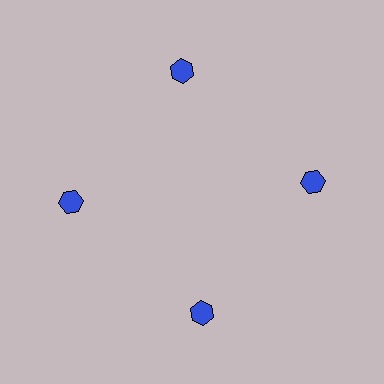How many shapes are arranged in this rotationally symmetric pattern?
There are 4 shapes, arranged in 4 groups of 1.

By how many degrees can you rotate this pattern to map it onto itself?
The pattern maps onto itself every 90 degrees of rotation.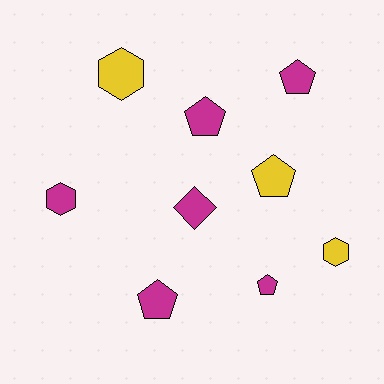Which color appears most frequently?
Magenta, with 6 objects.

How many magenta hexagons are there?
There is 1 magenta hexagon.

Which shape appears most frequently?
Pentagon, with 5 objects.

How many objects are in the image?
There are 9 objects.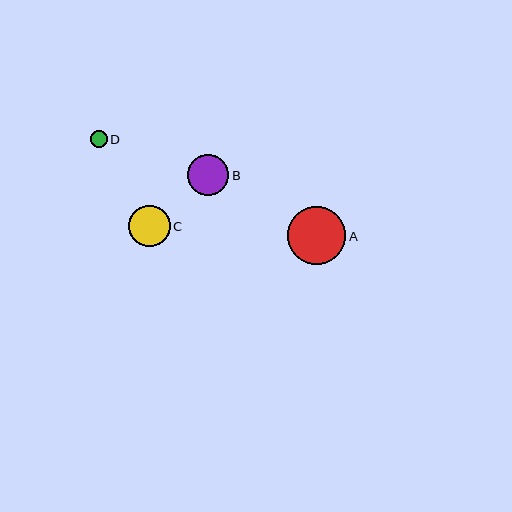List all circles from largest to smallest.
From largest to smallest: A, B, C, D.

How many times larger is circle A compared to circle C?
Circle A is approximately 1.4 times the size of circle C.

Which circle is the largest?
Circle A is the largest with a size of approximately 58 pixels.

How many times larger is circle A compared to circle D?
Circle A is approximately 3.4 times the size of circle D.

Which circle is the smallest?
Circle D is the smallest with a size of approximately 17 pixels.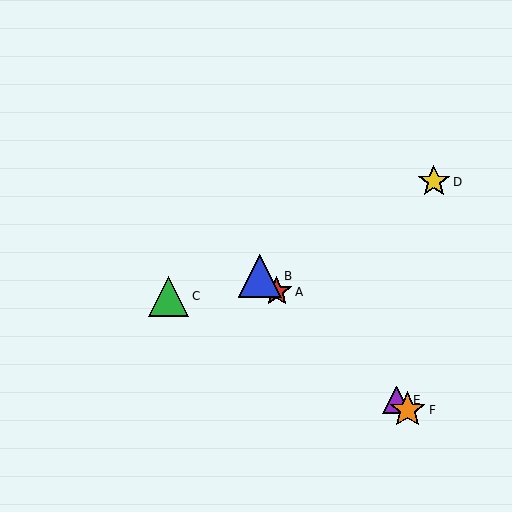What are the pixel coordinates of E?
Object E is at (396, 400).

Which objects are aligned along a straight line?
Objects A, B, E, F are aligned along a straight line.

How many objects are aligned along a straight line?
4 objects (A, B, E, F) are aligned along a straight line.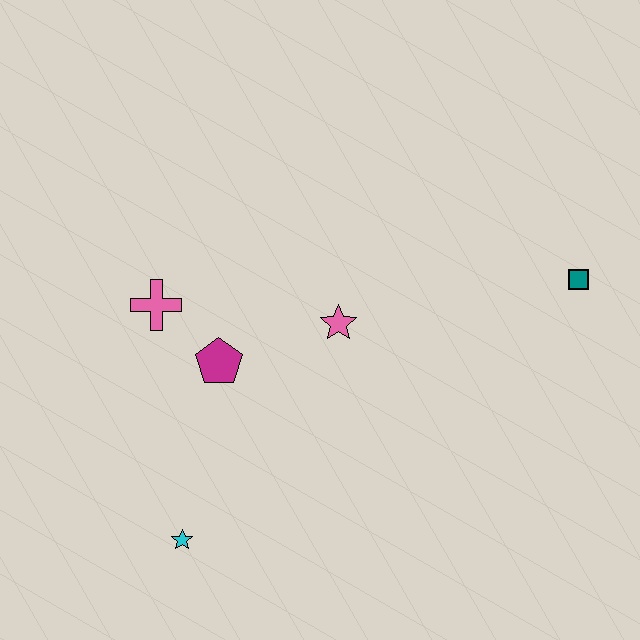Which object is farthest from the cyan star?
The teal square is farthest from the cyan star.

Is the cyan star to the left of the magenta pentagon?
Yes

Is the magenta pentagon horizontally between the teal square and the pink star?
No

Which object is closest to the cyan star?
The magenta pentagon is closest to the cyan star.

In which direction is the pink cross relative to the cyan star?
The pink cross is above the cyan star.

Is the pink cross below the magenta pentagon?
No